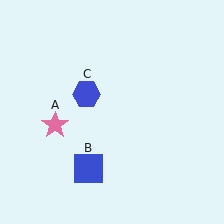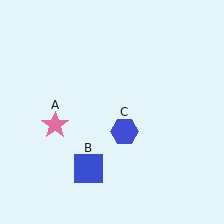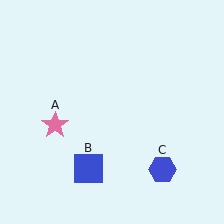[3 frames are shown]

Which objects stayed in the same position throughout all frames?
Pink star (object A) and blue square (object B) remained stationary.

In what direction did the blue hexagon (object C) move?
The blue hexagon (object C) moved down and to the right.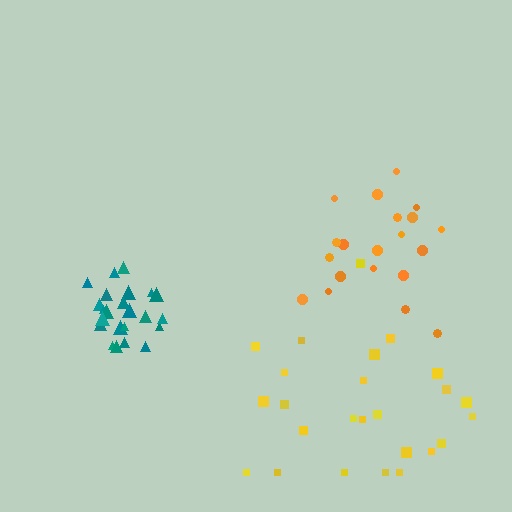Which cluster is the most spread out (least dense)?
Yellow.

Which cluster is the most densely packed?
Teal.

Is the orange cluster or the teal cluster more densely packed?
Teal.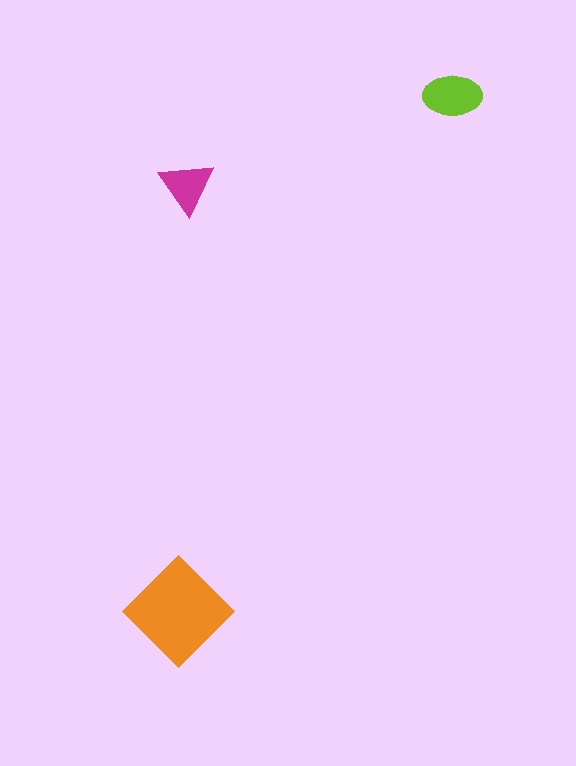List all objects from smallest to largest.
The magenta triangle, the lime ellipse, the orange diamond.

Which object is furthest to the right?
The lime ellipse is rightmost.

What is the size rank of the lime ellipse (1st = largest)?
2nd.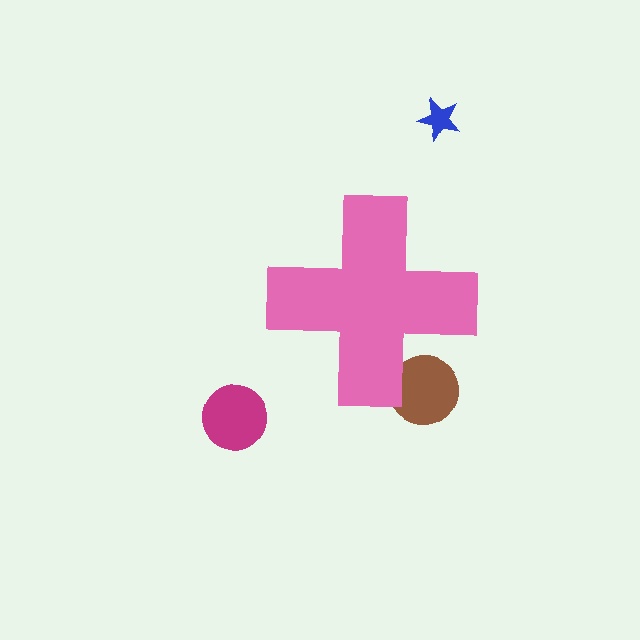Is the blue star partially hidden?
No, the blue star is fully visible.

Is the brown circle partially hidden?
Yes, the brown circle is partially hidden behind the pink cross.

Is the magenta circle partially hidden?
No, the magenta circle is fully visible.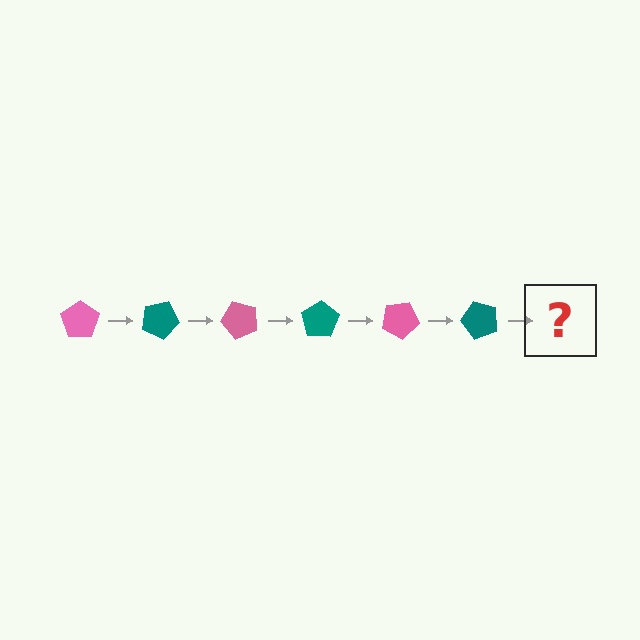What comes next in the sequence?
The next element should be a pink pentagon, rotated 150 degrees from the start.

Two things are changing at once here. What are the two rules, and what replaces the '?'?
The two rules are that it rotates 25 degrees each step and the color cycles through pink and teal. The '?' should be a pink pentagon, rotated 150 degrees from the start.